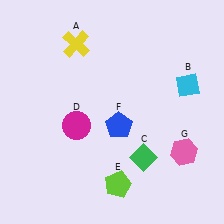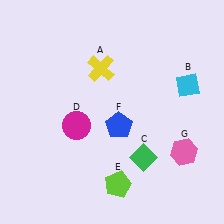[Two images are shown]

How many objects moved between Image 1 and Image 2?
1 object moved between the two images.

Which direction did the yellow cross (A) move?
The yellow cross (A) moved right.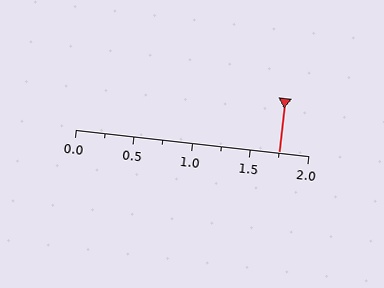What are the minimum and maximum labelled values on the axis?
The axis runs from 0.0 to 2.0.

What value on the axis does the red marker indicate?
The marker indicates approximately 1.75.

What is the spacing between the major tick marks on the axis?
The major ticks are spaced 0.5 apart.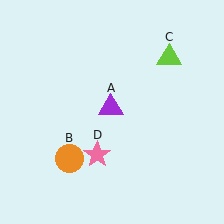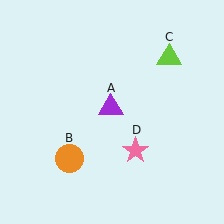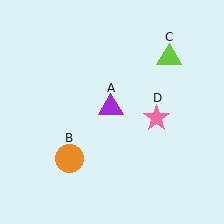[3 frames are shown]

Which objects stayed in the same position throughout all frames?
Purple triangle (object A) and orange circle (object B) and lime triangle (object C) remained stationary.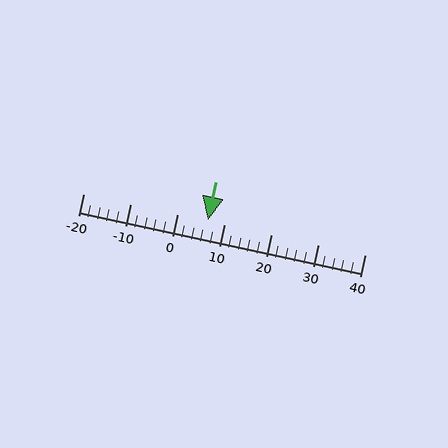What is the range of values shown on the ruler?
The ruler shows values from -20 to 40.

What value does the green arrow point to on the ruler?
The green arrow points to approximately 6.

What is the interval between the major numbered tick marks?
The major tick marks are spaced 10 units apart.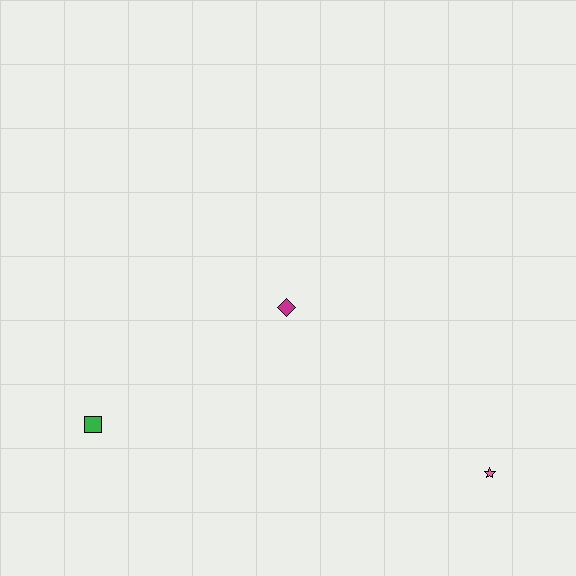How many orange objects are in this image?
There are no orange objects.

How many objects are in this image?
There are 3 objects.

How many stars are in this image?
There is 1 star.